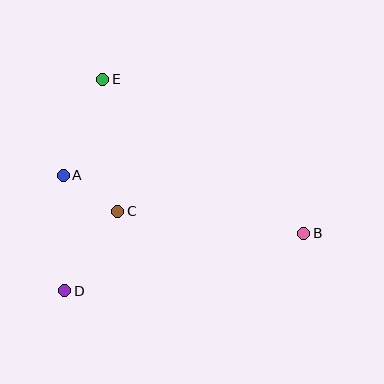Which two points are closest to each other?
Points A and C are closest to each other.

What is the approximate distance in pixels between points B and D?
The distance between B and D is approximately 246 pixels.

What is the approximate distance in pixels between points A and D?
The distance between A and D is approximately 115 pixels.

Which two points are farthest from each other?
Points B and E are farthest from each other.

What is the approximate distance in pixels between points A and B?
The distance between A and B is approximately 247 pixels.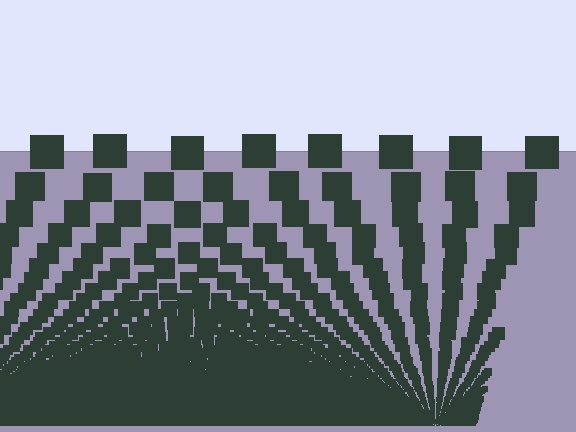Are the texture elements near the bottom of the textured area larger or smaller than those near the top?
Smaller. The gradient is inverted — elements near the bottom are smaller and denser.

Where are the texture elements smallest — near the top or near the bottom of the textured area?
Near the bottom.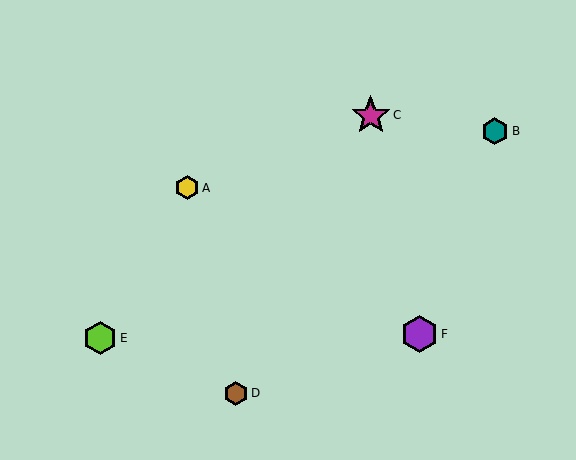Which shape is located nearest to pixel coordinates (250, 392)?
The brown hexagon (labeled D) at (236, 393) is nearest to that location.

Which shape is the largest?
The magenta star (labeled C) is the largest.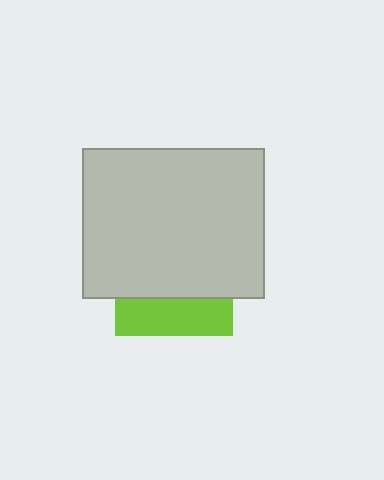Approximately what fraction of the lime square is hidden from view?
Roughly 69% of the lime square is hidden behind the light gray rectangle.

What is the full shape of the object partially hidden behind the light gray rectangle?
The partially hidden object is a lime square.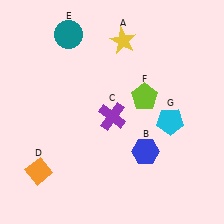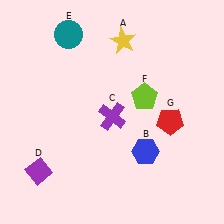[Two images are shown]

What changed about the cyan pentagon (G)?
In Image 1, G is cyan. In Image 2, it changed to red.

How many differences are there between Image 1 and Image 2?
There are 2 differences between the two images.